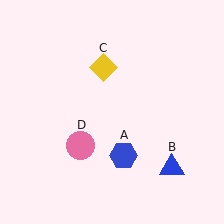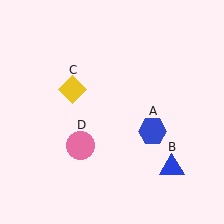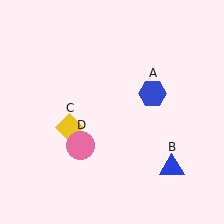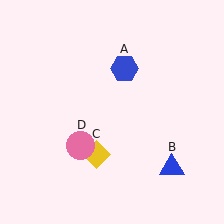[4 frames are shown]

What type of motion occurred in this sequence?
The blue hexagon (object A), yellow diamond (object C) rotated counterclockwise around the center of the scene.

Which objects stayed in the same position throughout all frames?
Blue triangle (object B) and pink circle (object D) remained stationary.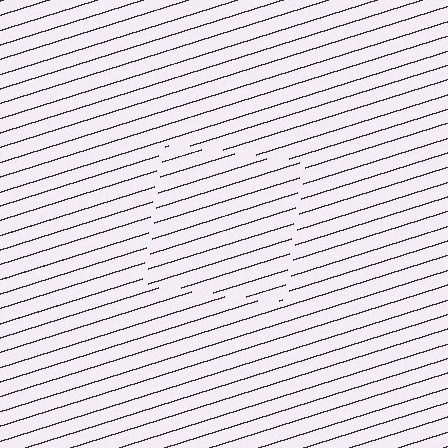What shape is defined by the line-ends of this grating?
An illusory square. The interior of the shape contains the same grating, shifted by half a period — the contour is defined by the phase discontinuity where line-ends from the inner and outer gratings abut.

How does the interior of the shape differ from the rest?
The interior of the shape contains the same grating, shifted by half a period — the contour is defined by the phase discontinuity where line-ends from the inner and outer gratings abut.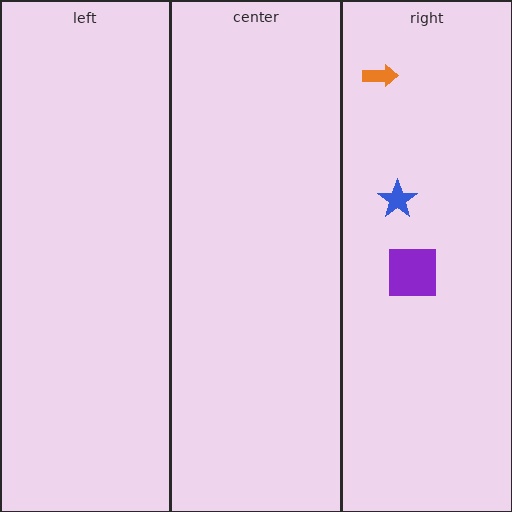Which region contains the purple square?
The right region.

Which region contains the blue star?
The right region.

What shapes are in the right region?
The blue star, the orange arrow, the purple square.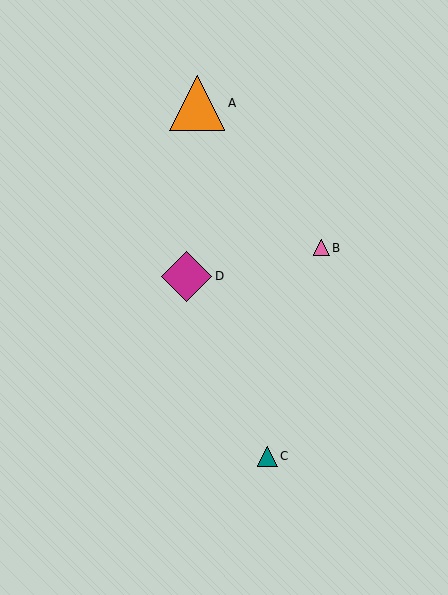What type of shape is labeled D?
Shape D is a magenta diamond.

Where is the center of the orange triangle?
The center of the orange triangle is at (197, 103).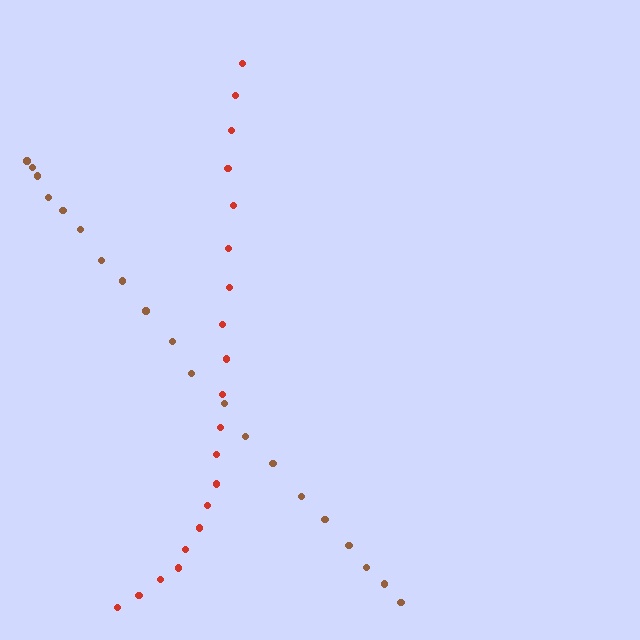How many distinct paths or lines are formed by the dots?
There are 2 distinct paths.